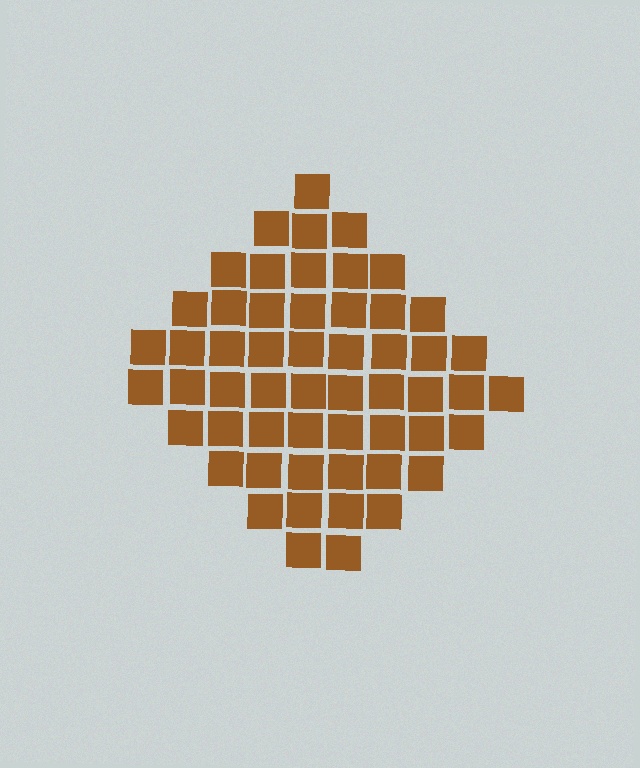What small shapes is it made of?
It is made of small squares.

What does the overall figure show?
The overall figure shows a diamond.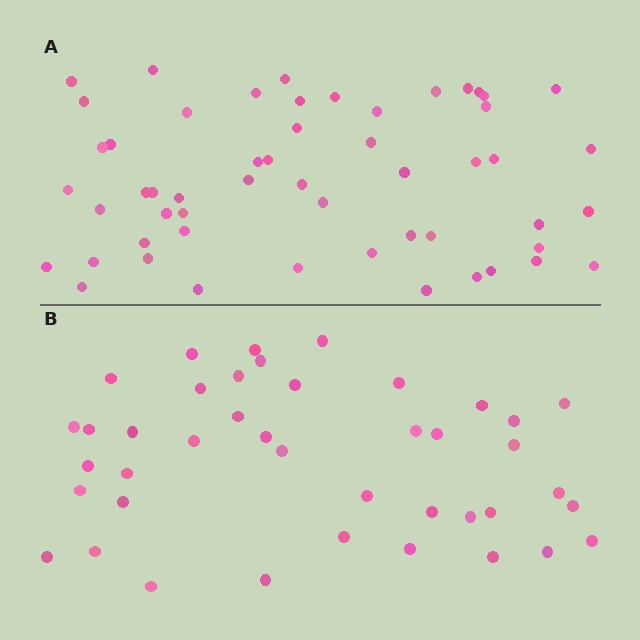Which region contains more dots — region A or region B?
Region A (the top region) has more dots.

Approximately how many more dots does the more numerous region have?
Region A has approximately 15 more dots than region B.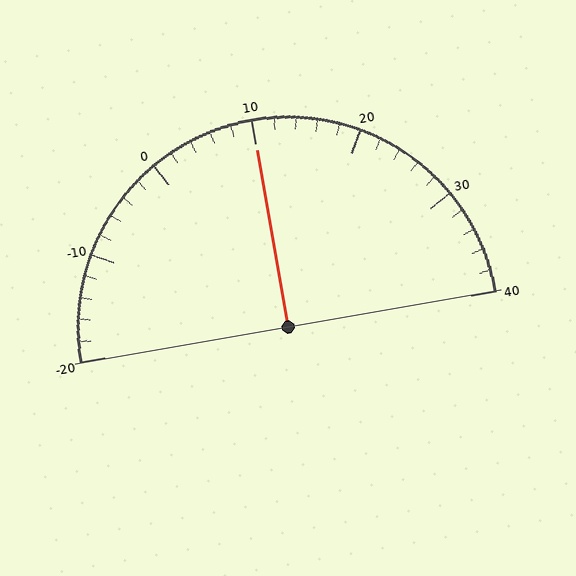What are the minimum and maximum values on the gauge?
The gauge ranges from -20 to 40.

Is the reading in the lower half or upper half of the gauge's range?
The reading is in the upper half of the range (-20 to 40).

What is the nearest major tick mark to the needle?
The nearest major tick mark is 10.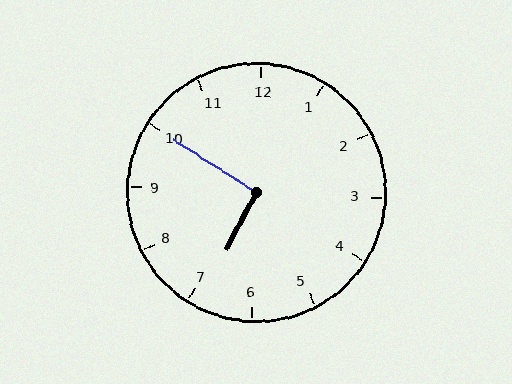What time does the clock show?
6:50.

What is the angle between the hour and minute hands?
Approximately 95 degrees.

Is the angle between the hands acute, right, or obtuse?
It is right.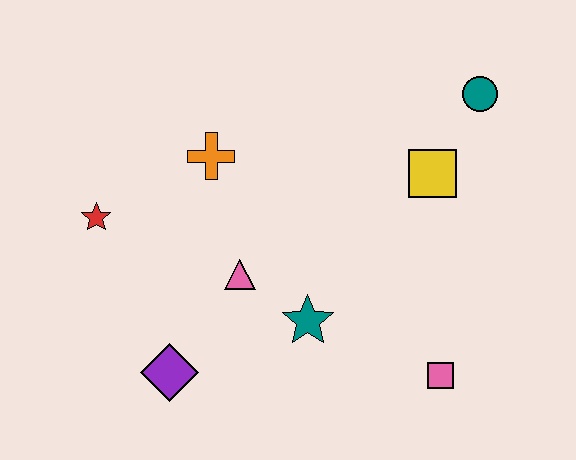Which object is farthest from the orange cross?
The pink square is farthest from the orange cross.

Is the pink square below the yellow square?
Yes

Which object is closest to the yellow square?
The teal circle is closest to the yellow square.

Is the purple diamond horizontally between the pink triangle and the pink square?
No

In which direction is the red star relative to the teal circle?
The red star is to the left of the teal circle.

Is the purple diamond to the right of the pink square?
No